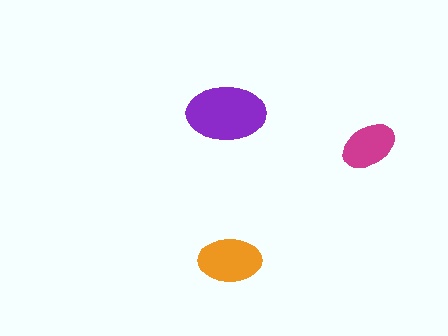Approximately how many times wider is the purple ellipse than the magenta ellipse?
About 1.5 times wider.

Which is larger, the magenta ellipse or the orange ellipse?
The orange one.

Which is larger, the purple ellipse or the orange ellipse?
The purple one.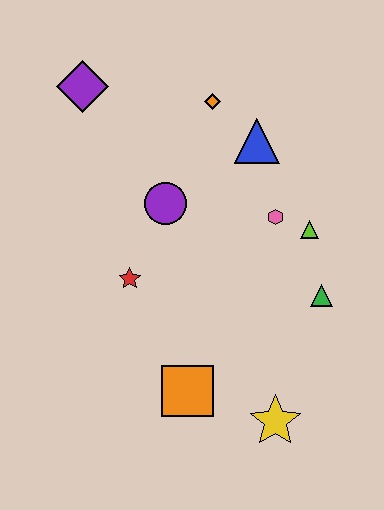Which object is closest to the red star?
The purple circle is closest to the red star.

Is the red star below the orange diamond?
Yes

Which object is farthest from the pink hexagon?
The purple diamond is farthest from the pink hexagon.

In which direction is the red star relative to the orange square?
The red star is above the orange square.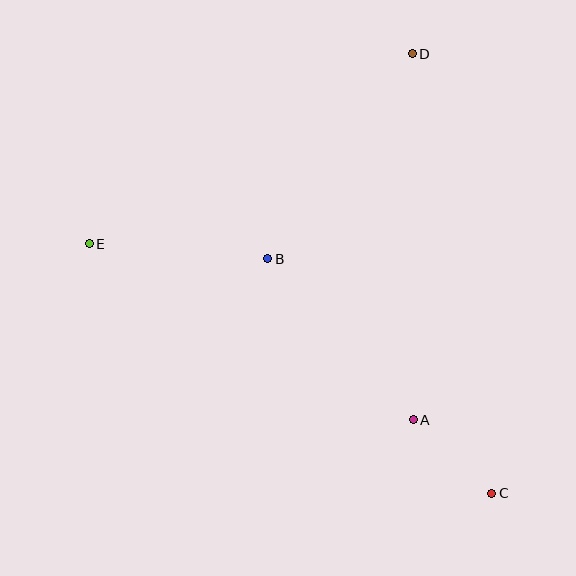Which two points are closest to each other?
Points A and C are closest to each other.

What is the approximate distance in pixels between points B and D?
The distance between B and D is approximately 251 pixels.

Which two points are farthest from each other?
Points C and E are farthest from each other.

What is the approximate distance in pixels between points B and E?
The distance between B and E is approximately 179 pixels.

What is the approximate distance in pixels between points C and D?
The distance between C and D is approximately 446 pixels.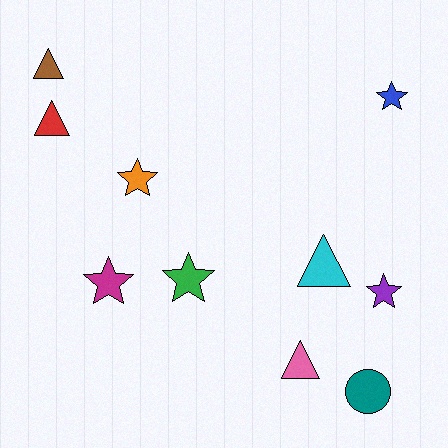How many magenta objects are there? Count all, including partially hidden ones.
There is 1 magenta object.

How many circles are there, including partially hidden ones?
There is 1 circle.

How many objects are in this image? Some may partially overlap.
There are 10 objects.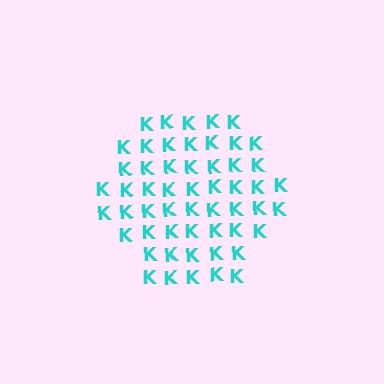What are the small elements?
The small elements are letter K's.